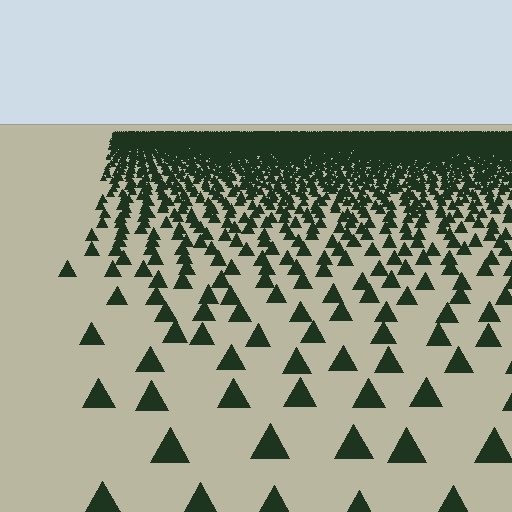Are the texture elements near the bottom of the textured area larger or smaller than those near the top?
Larger. Near the bottom, elements are closer to the viewer and appear at a bigger on-screen size.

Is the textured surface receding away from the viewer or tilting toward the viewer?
The surface is receding away from the viewer. Texture elements get smaller and denser toward the top.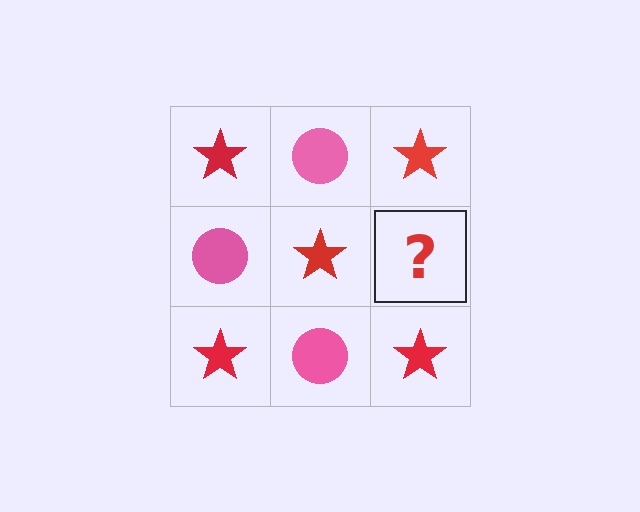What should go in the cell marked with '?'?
The missing cell should contain a pink circle.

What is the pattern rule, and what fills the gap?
The rule is that it alternates red star and pink circle in a checkerboard pattern. The gap should be filled with a pink circle.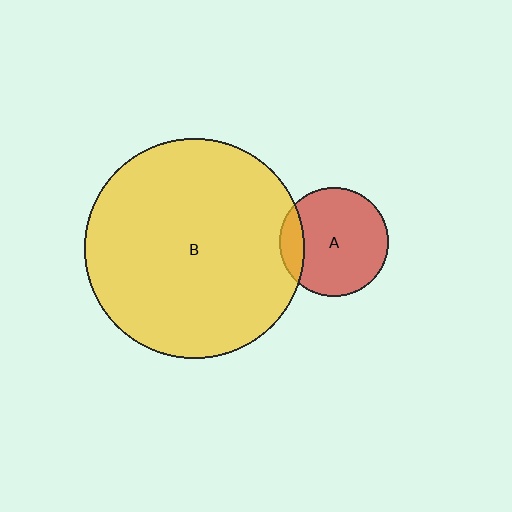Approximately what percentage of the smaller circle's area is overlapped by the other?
Approximately 15%.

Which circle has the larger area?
Circle B (yellow).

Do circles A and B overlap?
Yes.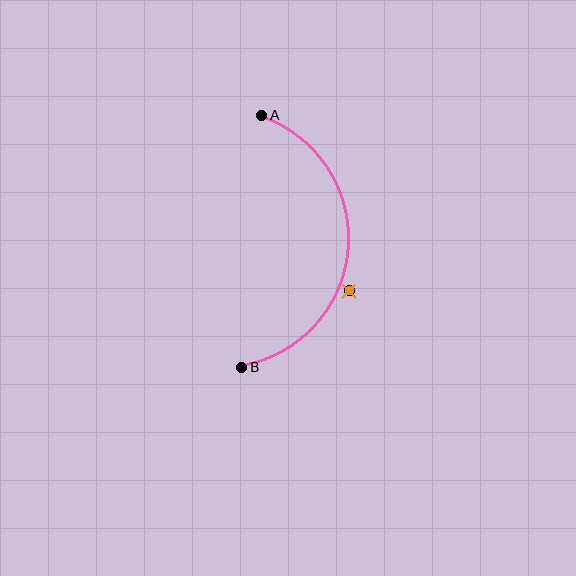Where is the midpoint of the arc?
The arc midpoint is the point on the curve farthest from the straight line joining A and B. It sits to the right of that line.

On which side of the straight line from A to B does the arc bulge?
The arc bulges to the right of the straight line connecting A and B.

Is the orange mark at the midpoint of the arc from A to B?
No — the orange mark does not lie on the arc at all. It sits slightly outside the curve.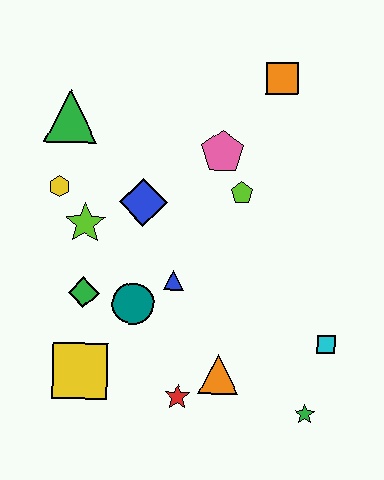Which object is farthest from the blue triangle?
The orange square is farthest from the blue triangle.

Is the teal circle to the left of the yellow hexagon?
No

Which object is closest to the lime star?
The yellow hexagon is closest to the lime star.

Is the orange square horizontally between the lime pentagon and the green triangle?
No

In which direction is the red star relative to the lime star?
The red star is below the lime star.